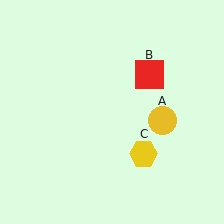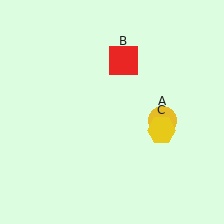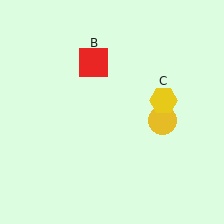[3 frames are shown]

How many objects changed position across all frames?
2 objects changed position: red square (object B), yellow hexagon (object C).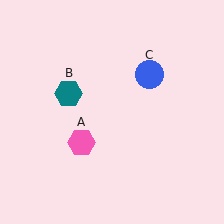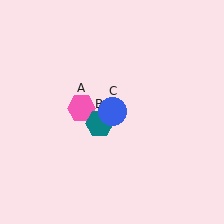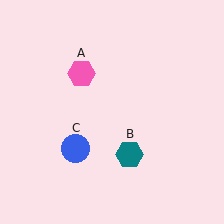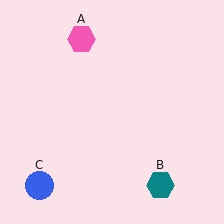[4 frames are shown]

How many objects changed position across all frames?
3 objects changed position: pink hexagon (object A), teal hexagon (object B), blue circle (object C).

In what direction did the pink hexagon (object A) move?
The pink hexagon (object A) moved up.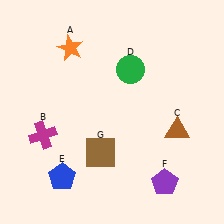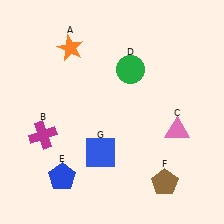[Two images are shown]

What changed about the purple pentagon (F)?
In Image 1, F is purple. In Image 2, it changed to brown.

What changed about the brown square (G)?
In Image 1, G is brown. In Image 2, it changed to blue.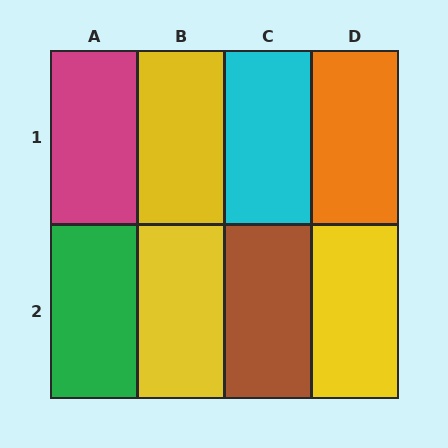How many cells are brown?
1 cell is brown.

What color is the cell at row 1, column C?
Cyan.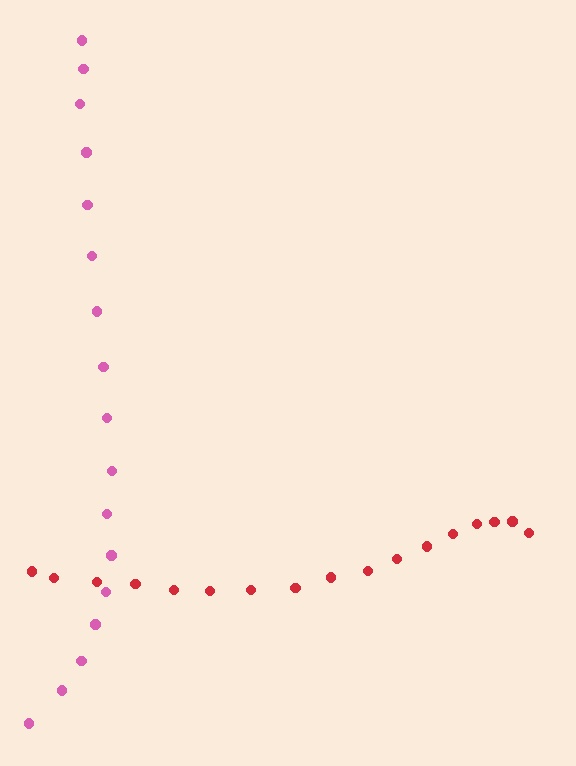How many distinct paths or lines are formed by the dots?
There are 2 distinct paths.